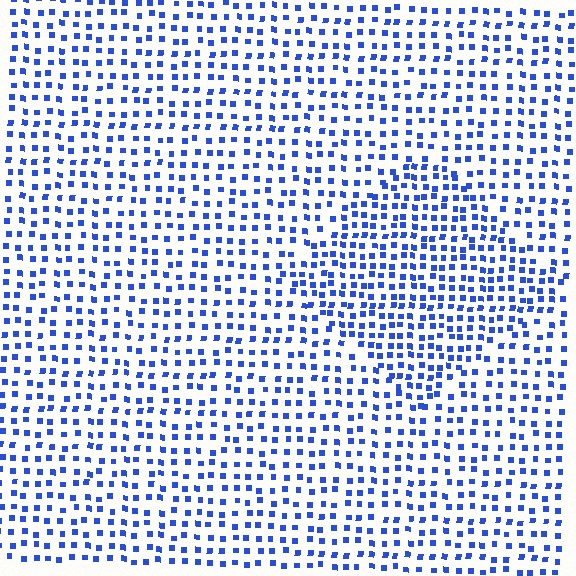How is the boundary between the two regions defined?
The boundary is defined by a change in element density (approximately 1.6x ratio). All elements are the same color, size, and shape.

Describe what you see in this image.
The image contains small blue elements arranged at two different densities. A diamond-shaped region is visible where the elements are more densely packed than the surrounding area.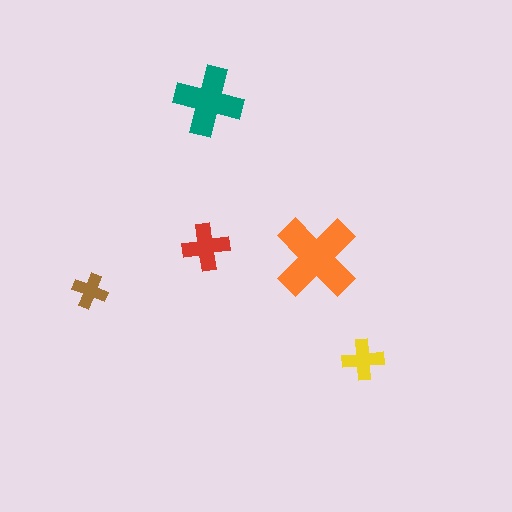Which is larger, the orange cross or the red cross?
The orange one.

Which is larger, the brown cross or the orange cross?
The orange one.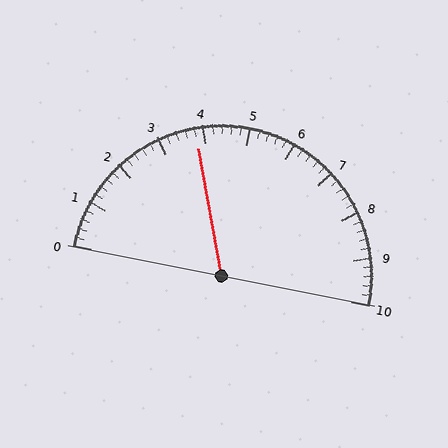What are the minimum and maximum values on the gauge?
The gauge ranges from 0 to 10.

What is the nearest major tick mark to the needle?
The nearest major tick mark is 4.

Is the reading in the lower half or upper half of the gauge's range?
The reading is in the lower half of the range (0 to 10).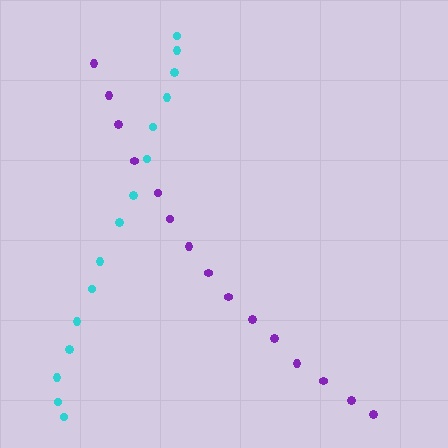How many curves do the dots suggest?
There are 2 distinct paths.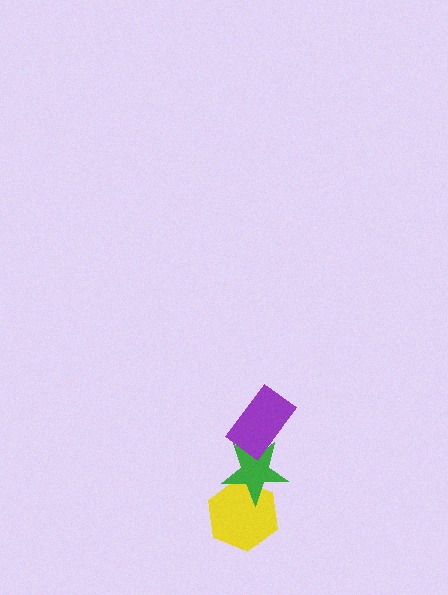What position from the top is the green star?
The green star is 2nd from the top.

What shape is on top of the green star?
The purple rectangle is on top of the green star.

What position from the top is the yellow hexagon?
The yellow hexagon is 3rd from the top.